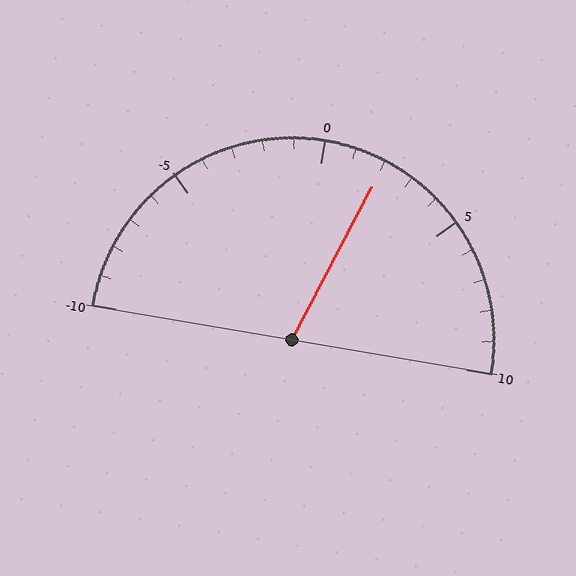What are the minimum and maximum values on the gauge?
The gauge ranges from -10 to 10.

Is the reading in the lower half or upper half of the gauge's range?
The reading is in the upper half of the range (-10 to 10).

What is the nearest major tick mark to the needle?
The nearest major tick mark is 0.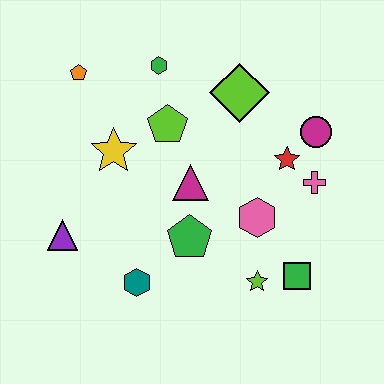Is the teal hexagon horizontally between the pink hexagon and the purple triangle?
Yes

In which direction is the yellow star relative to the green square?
The yellow star is to the left of the green square.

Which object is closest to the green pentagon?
The magenta triangle is closest to the green pentagon.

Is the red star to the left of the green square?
Yes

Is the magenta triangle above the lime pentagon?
No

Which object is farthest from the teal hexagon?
The magenta circle is farthest from the teal hexagon.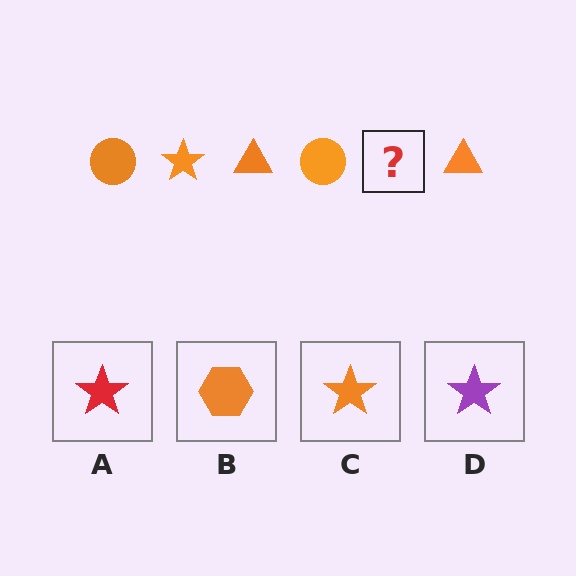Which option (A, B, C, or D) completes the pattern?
C.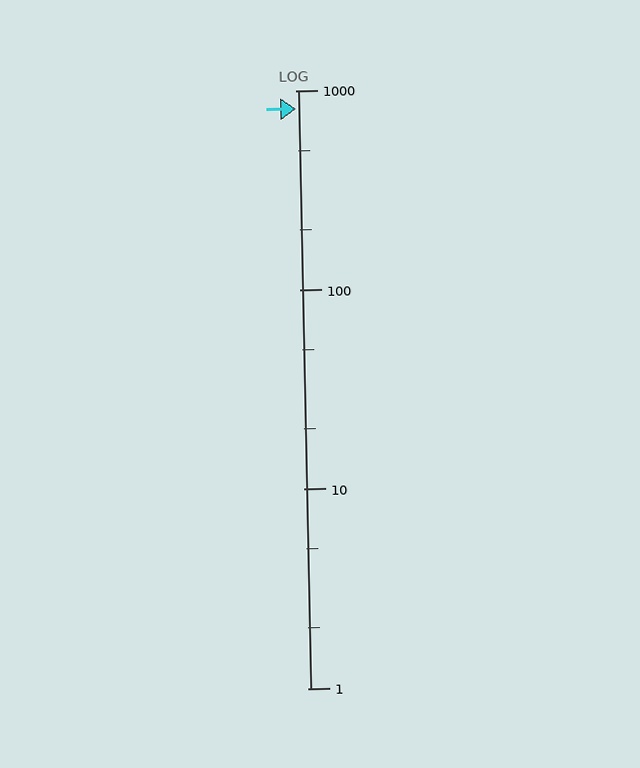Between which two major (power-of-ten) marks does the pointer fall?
The pointer is between 100 and 1000.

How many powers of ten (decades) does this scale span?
The scale spans 3 decades, from 1 to 1000.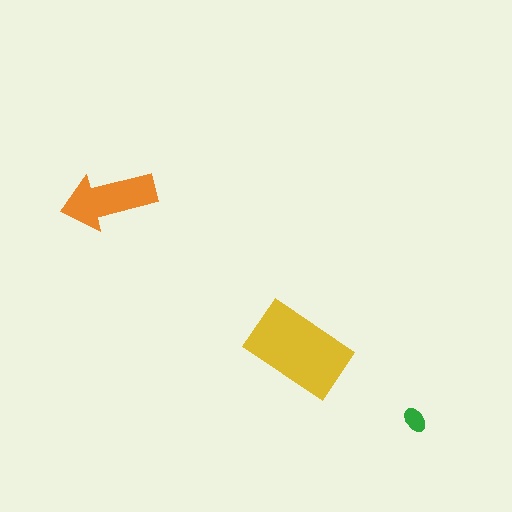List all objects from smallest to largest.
The green ellipse, the orange arrow, the yellow rectangle.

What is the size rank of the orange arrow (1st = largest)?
2nd.